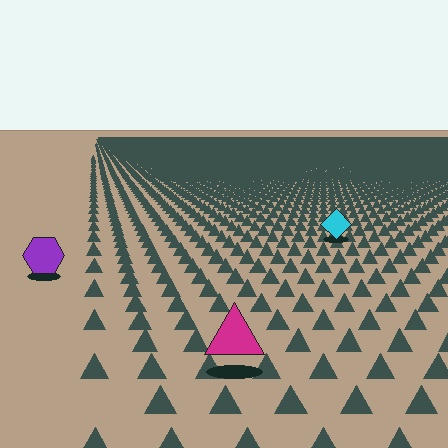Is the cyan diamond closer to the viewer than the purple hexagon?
No. The purple hexagon is closer — you can tell from the texture gradient: the ground texture is coarser near it.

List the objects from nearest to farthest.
From nearest to farthest: the magenta triangle, the purple hexagon, the cyan diamond.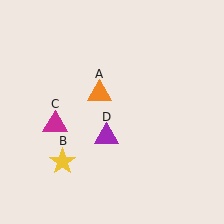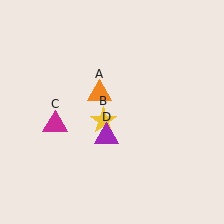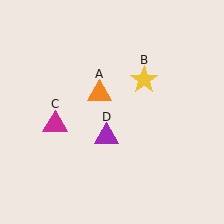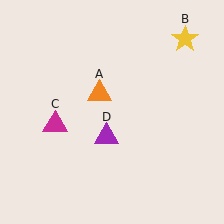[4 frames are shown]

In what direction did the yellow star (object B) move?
The yellow star (object B) moved up and to the right.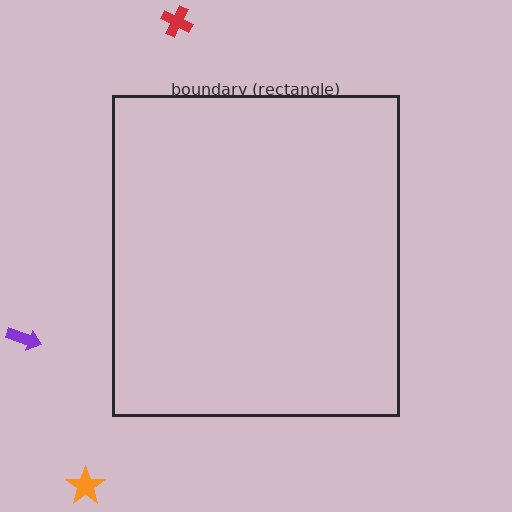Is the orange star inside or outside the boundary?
Outside.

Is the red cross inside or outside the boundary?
Outside.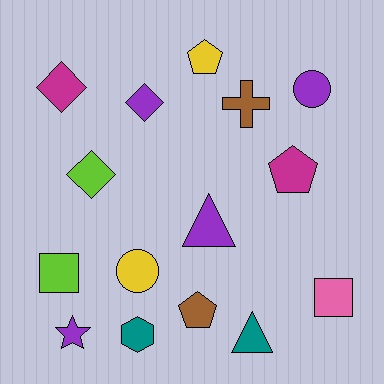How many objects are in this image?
There are 15 objects.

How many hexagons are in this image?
There is 1 hexagon.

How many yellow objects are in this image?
There are 2 yellow objects.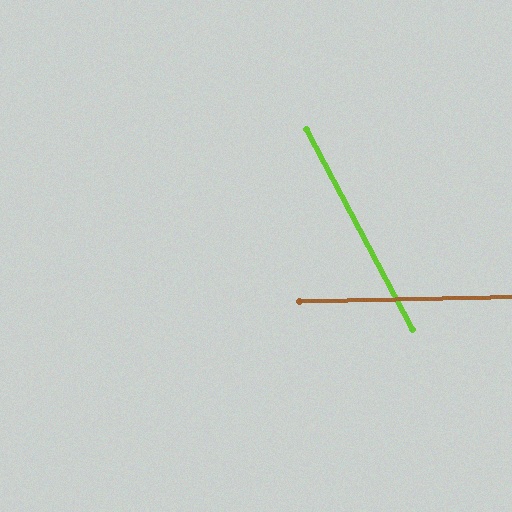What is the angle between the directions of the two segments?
Approximately 63 degrees.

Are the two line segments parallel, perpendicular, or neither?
Neither parallel nor perpendicular — they differ by about 63°.